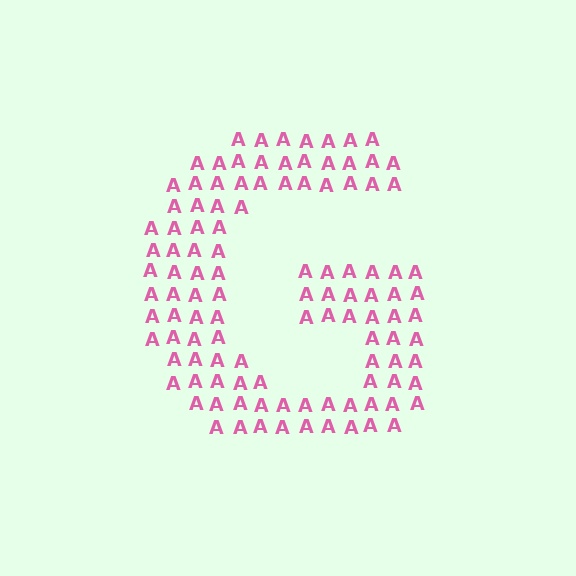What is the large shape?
The large shape is the letter G.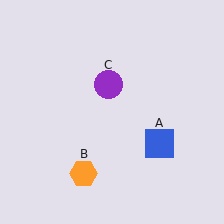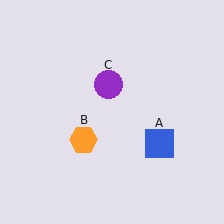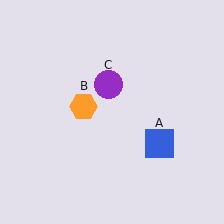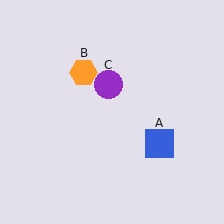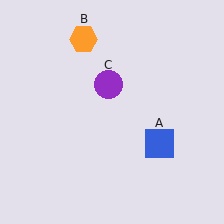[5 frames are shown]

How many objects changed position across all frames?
1 object changed position: orange hexagon (object B).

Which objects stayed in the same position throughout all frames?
Blue square (object A) and purple circle (object C) remained stationary.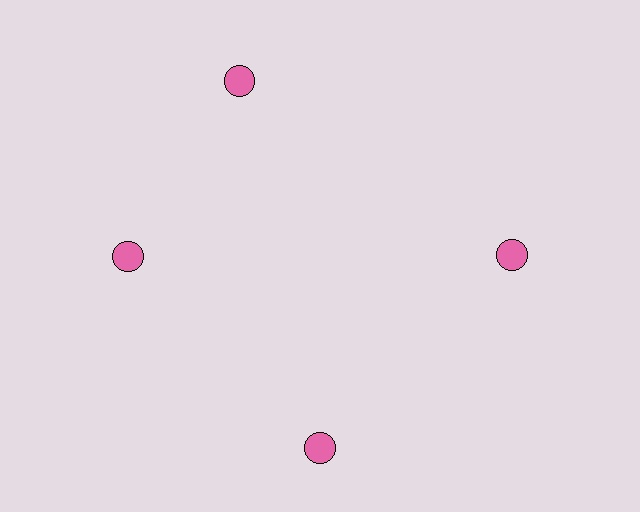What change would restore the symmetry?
The symmetry would be restored by rotating it back into even spacing with its neighbors so that all 4 circles sit at equal angles and equal distance from the center.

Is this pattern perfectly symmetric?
No. The 4 pink circles are arranged in a ring, but one element near the 12 o'clock position is rotated out of alignment along the ring, breaking the 4-fold rotational symmetry.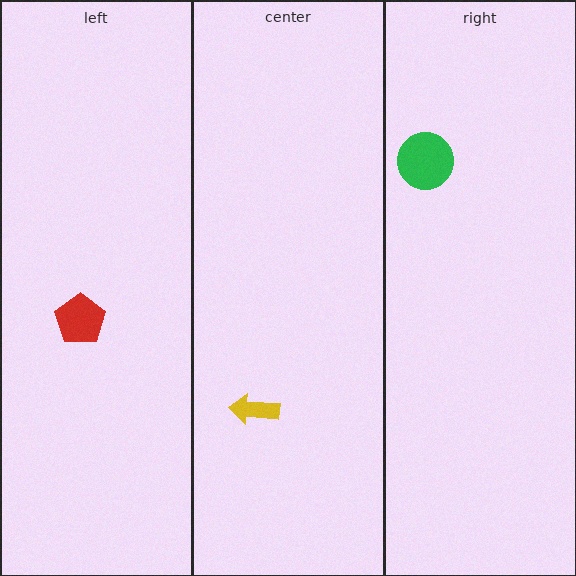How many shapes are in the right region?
1.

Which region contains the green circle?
The right region.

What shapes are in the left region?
The red pentagon.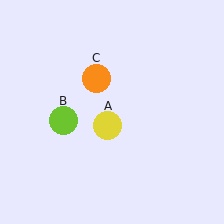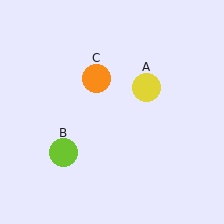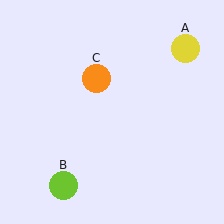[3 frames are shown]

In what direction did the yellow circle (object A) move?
The yellow circle (object A) moved up and to the right.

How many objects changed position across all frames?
2 objects changed position: yellow circle (object A), lime circle (object B).